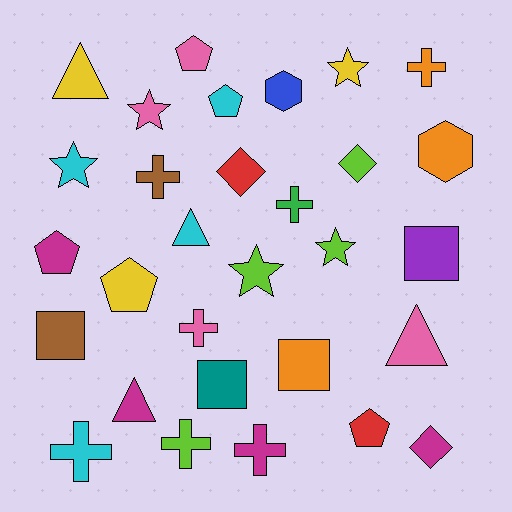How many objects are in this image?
There are 30 objects.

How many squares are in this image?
There are 4 squares.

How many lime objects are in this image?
There are 4 lime objects.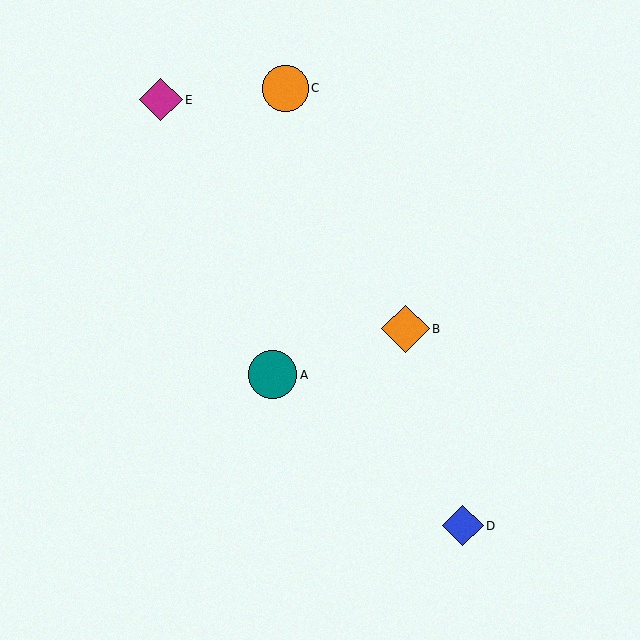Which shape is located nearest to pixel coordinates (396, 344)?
The orange diamond (labeled B) at (405, 329) is nearest to that location.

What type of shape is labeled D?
Shape D is a blue diamond.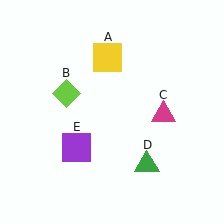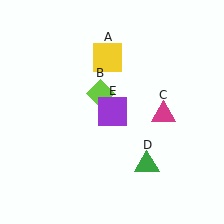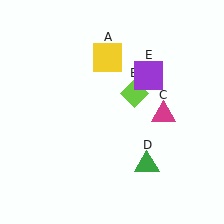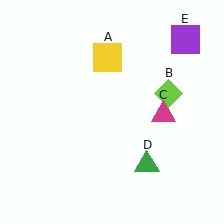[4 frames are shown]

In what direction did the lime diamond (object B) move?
The lime diamond (object B) moved right.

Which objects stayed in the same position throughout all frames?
Yellow square (object A) and magenta triangle (object C) and green triangle (object D) remained stationary.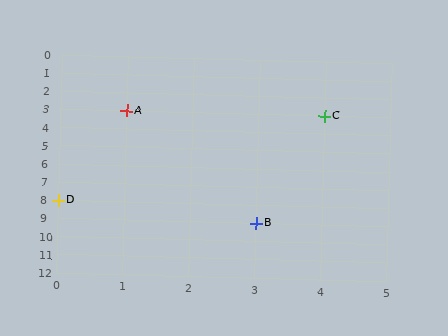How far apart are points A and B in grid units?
Points A and B are 2 columns and 6 rows apart (about 6.3 grid units diagonally).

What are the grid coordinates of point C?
Point C is at grid coordinates (4, 3).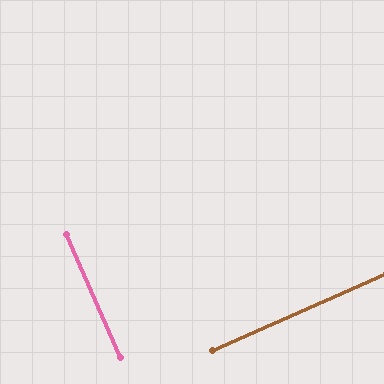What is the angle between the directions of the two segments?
Approximately 90 degrees.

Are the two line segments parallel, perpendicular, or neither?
Perpendicular — they meet at approximately 90°.